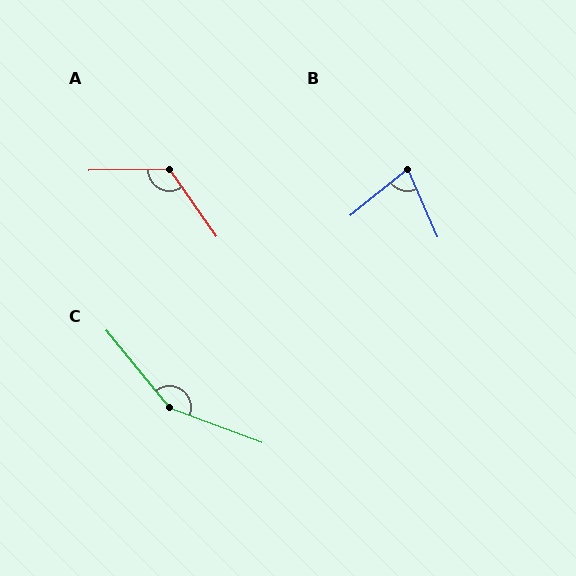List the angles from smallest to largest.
B (75°), A (124°), C (149°).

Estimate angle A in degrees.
Approximately 124 degrees.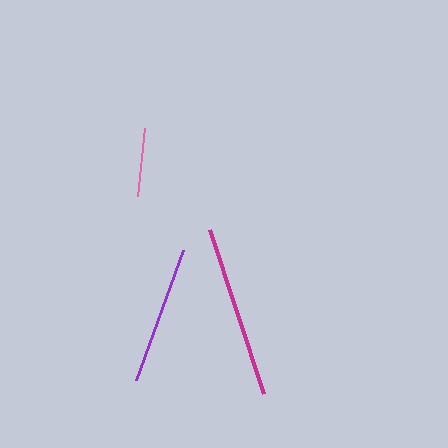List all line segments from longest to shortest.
From longest to shortest: magenta, purple, pink.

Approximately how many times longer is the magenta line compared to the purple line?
The magenta line is approximately 1.2 times the length of the purple line.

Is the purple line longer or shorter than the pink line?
The purple line is longer than the pink line.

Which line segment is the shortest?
The pink line is the shortest at approximately 68 pixels.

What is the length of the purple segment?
The purple segment is approximately 139 pixels long.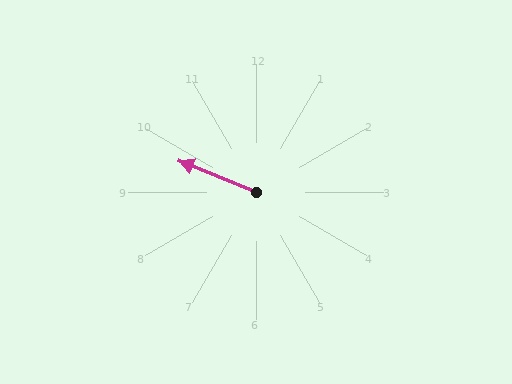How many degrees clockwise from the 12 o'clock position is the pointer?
Approximately 292 degrees.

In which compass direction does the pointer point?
West.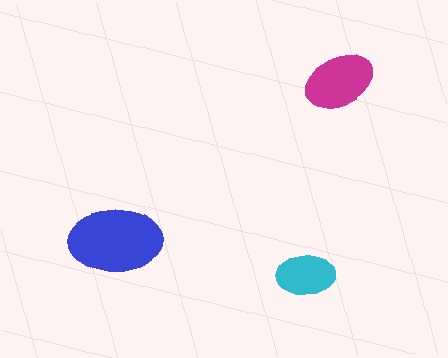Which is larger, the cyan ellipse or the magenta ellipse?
The magenta one.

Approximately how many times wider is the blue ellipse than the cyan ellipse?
About 1.5 times wider.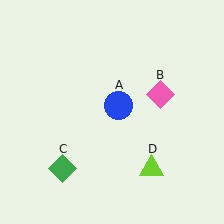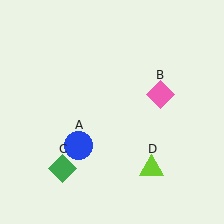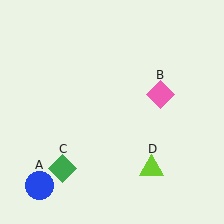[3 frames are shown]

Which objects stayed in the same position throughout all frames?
Pink diamond (object B) and green diamond (object C) and lime triangle (object D) remained stationary.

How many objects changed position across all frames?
1 object changed position: blue circle (object A).